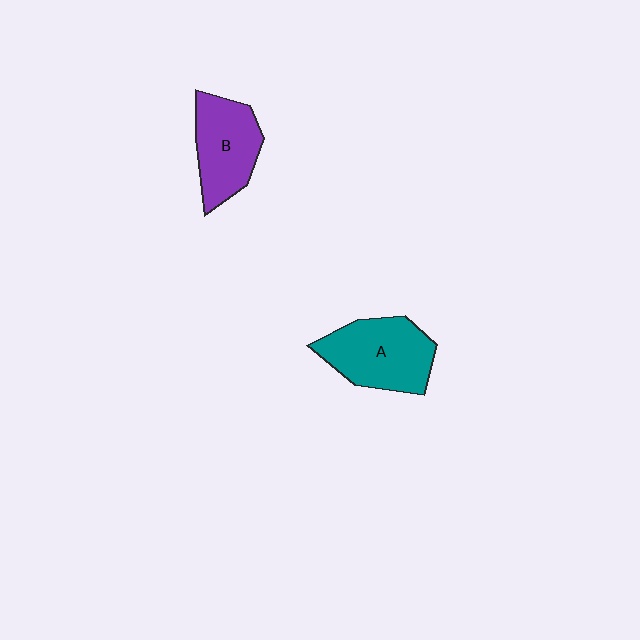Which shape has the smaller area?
Shape B (purple).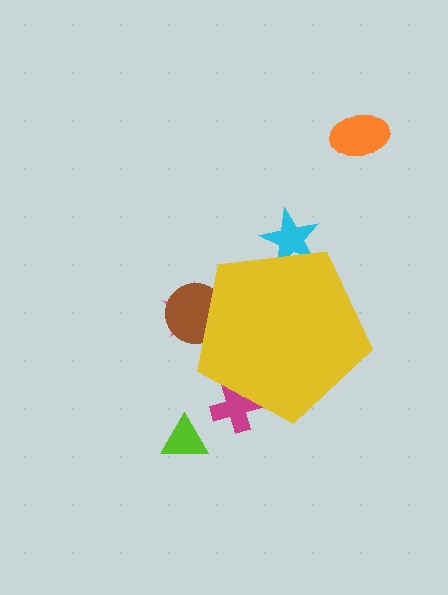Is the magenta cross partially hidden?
Yes, the magenta cross is partially hidden behind the yellow pentagon.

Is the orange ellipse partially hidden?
No, the orange ellipse is fully visible.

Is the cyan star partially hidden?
Yes, the cyan star is partially hidden behind the yellow pentagon.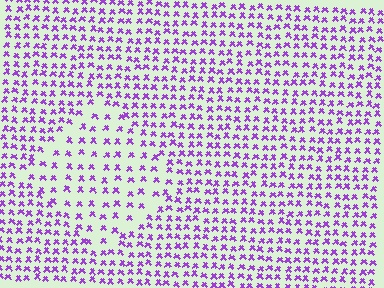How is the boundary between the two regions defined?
The boundary is defined by a change in element density (approximately 1.8x ratio). All elements are the same color, size, and shape.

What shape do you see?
I see a diamond.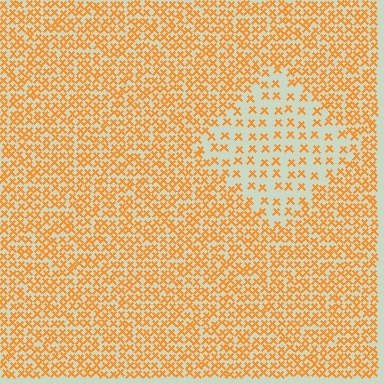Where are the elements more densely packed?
The elements are more densely packed outside the diamond boundary.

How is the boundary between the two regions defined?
The boundary is defined by a change in element density (approximately 2.4x ratio). All elements are the same color, size, and shape.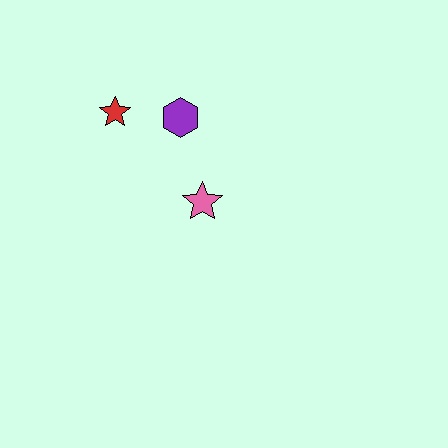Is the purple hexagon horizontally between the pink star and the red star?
Yes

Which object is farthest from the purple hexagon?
The pink star is farthest from the purple hexagon.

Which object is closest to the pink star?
The purple hexagon is closest to the pink star.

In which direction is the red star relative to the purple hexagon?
The red star is to the left of the purple hexagon.